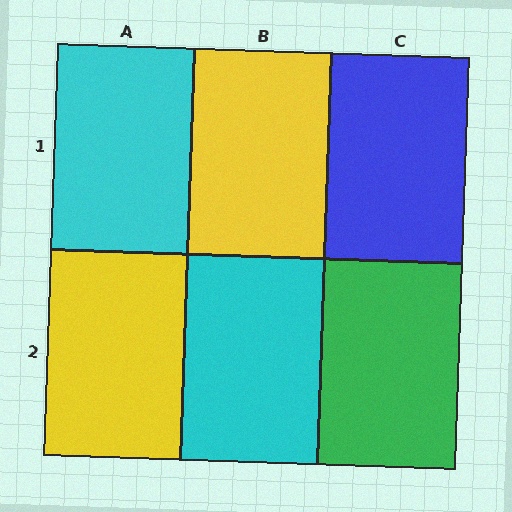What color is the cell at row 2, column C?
Green.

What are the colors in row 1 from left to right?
Cyan, yellow, blue.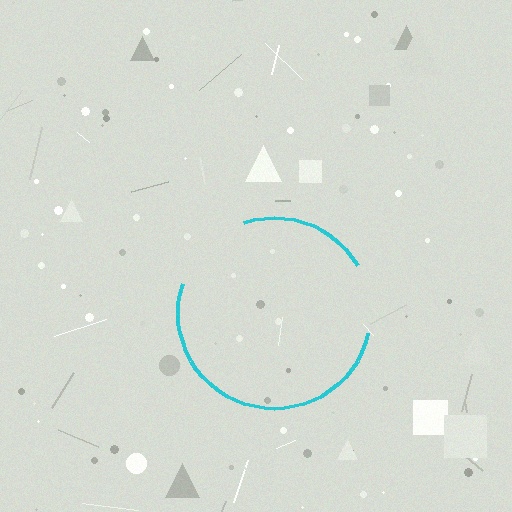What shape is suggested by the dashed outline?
The dashed outline suggests a circle.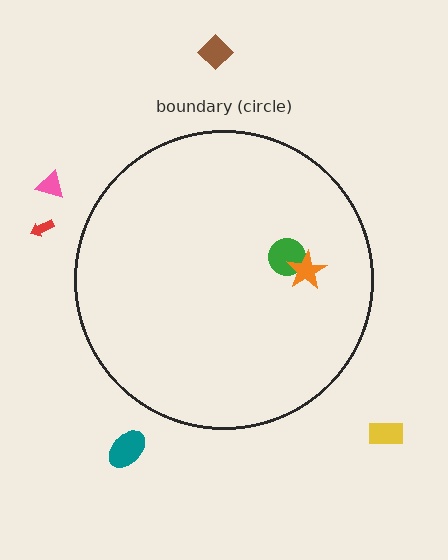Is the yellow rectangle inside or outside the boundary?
Outside.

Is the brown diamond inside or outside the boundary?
Outside.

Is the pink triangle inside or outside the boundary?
Outside.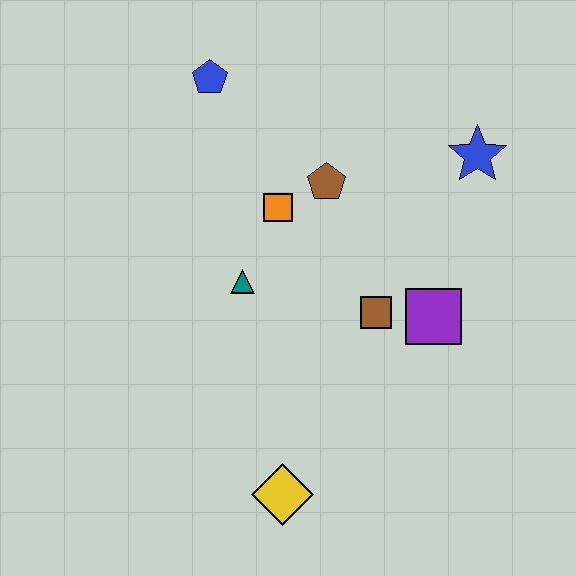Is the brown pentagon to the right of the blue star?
No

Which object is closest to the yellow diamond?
The brown square is closest to the yellow diamond.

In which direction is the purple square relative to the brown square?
The purple square is to the right of the brown square.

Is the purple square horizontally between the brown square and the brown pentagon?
No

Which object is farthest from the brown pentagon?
The yellow diamond is farthest from the brown pentagon.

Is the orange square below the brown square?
No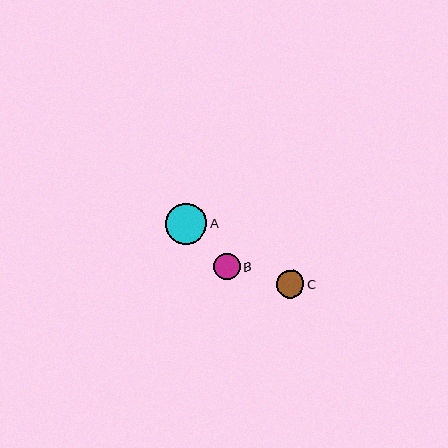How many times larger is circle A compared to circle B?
Circle A is approximately 1.6 times the size of circle B.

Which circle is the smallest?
Circle B is the smallest with a size of approximately 27 pixels.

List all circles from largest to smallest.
From largest to smallest: A, C, B.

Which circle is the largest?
Circle A is the largest with a size of approximately 42 pixels.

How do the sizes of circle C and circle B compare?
Circle C and circle B are approximately the same size.